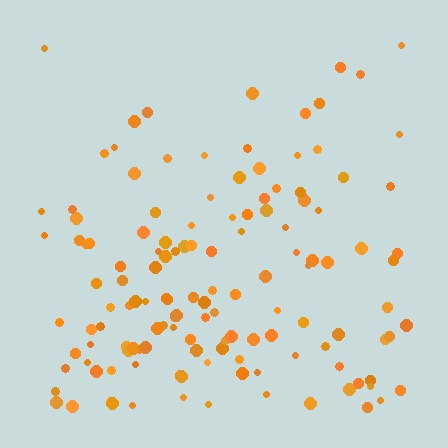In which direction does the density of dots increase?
From top to bottom, with the bottom side densest.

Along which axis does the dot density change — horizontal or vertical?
Vertical.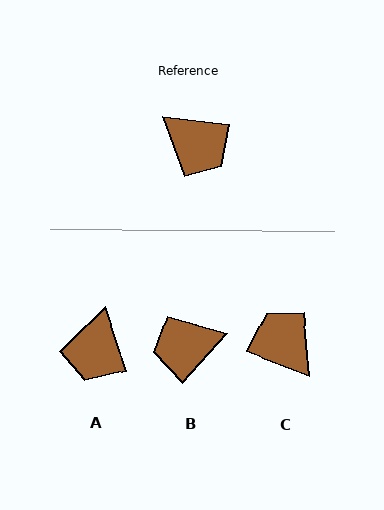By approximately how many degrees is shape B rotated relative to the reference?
Approximately 125 degrees clockwise.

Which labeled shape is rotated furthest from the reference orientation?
C, about 165 degrees away.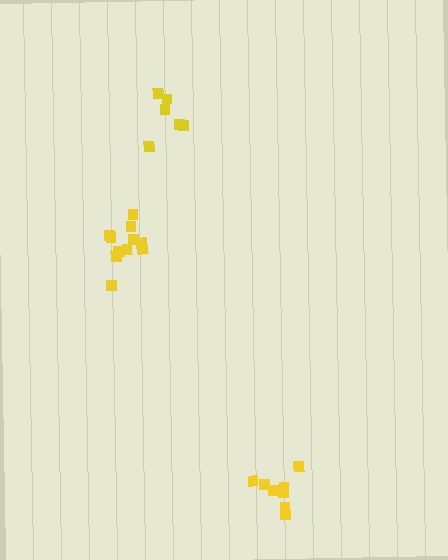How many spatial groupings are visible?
There are 3 spatial groupings.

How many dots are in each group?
Group 1: 11 dots, Group 2: 6 dots, Group 3: 8 dots (25 total).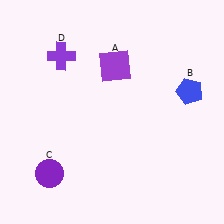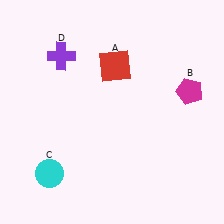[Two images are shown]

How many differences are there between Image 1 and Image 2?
There are 3 differences between the two images.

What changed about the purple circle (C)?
In Image 1, C is purple. In Image 2, it changed to cyan.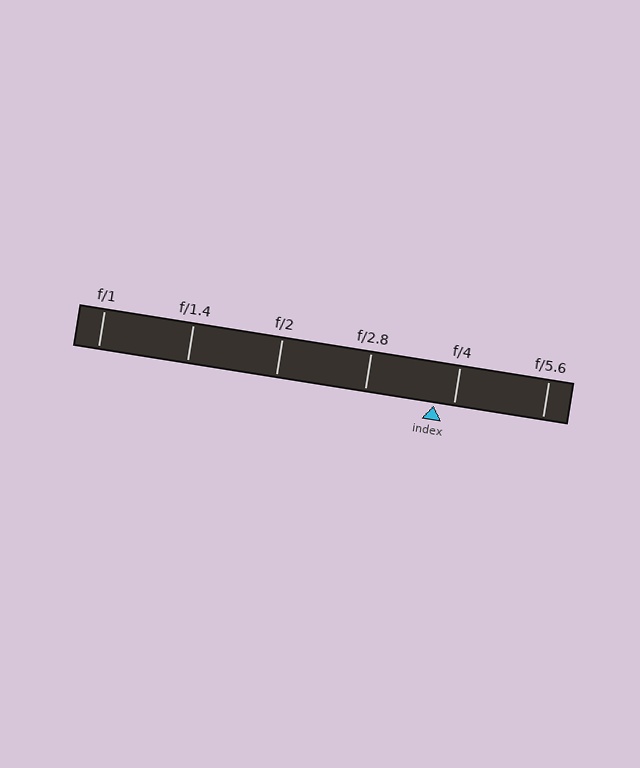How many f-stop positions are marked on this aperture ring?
There are 6 f-stop positions marked.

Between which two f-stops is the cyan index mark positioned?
The index mark is between f/2.8 and f/4.